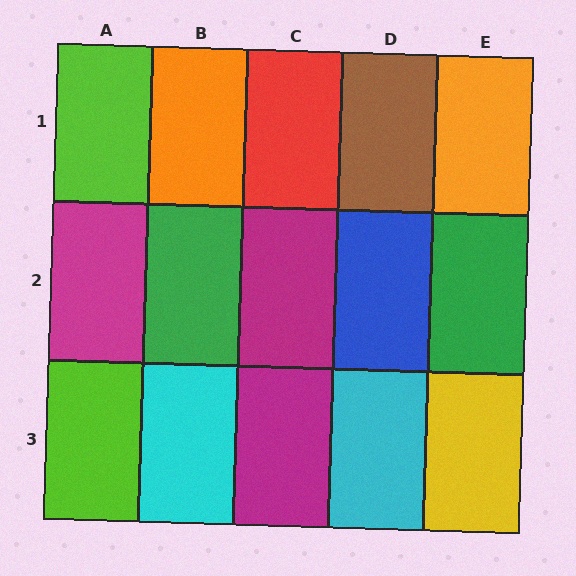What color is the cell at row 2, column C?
Magenta.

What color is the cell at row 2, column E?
Green.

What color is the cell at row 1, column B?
Orange.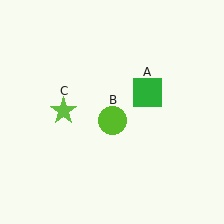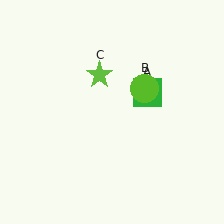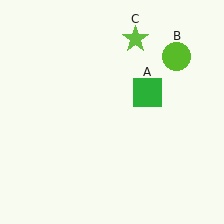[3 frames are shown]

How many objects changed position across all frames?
2 objects changed position: lime circle (object B), lime star (object C).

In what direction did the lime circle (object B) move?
The lime circle (object B) moved up and to the right.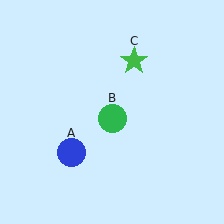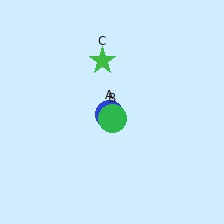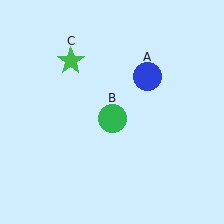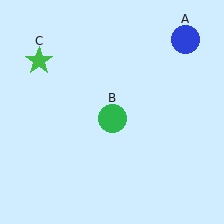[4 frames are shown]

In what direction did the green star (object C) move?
The green star (object C) moved left.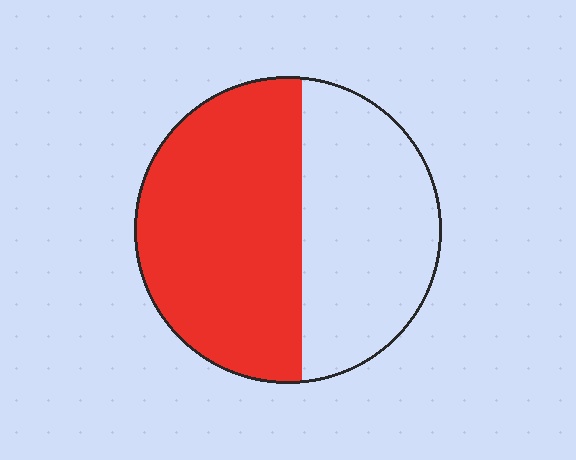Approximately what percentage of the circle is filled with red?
Approximately 55%.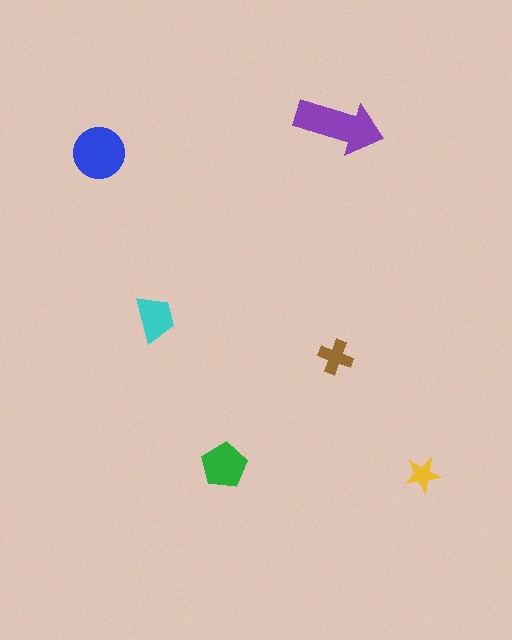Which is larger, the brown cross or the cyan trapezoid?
The cyan trapezoid.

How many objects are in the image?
There are 6 objects in the image.